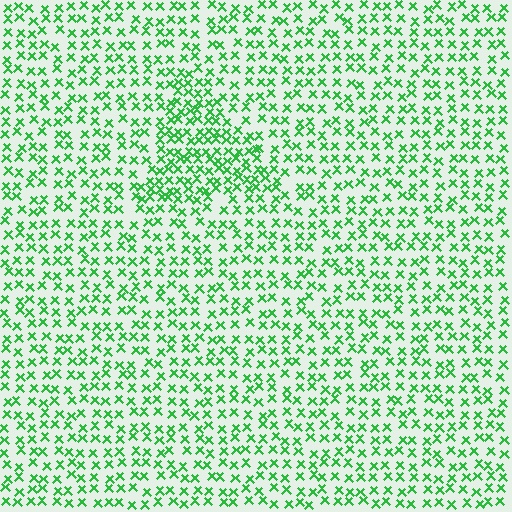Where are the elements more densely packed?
The elements are more densely packed inside the triangle boundary.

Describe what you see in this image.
The image contains small green elements arranged at two different densities. A triangle-shaped region is visible where the elements are more densely packed than the surrounding area.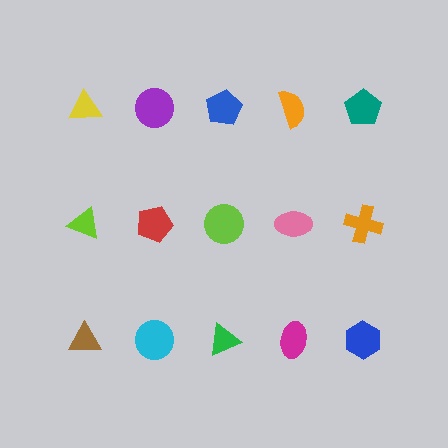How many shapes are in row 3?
5 shapes.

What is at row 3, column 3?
A green triangle.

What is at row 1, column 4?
An orange semicircle.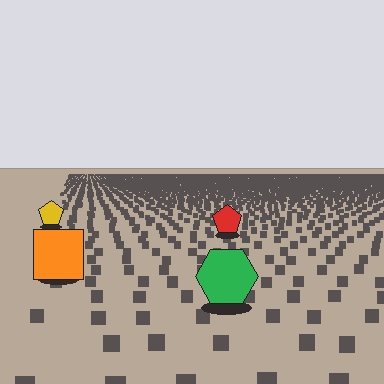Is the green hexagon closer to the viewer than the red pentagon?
Yes. The green hexagon is closer — you can tell from the texture gradient: the ground texture is coarser near it.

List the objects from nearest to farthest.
From nearest to farthest: the green hexagon, the orange square, the red pentagon, the yellow pentagon.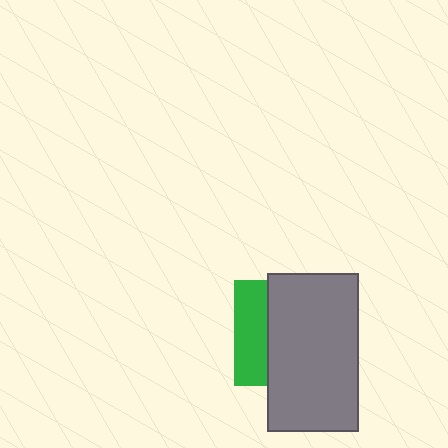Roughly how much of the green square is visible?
A small part of it is visible (roughly 32%).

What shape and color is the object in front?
The object in front is a gray rectangle.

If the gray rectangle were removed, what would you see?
You would see the complete green square.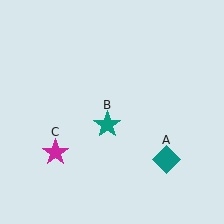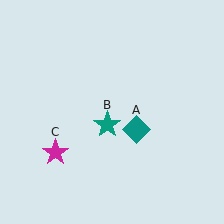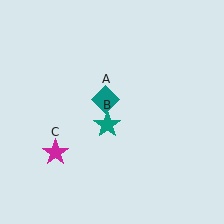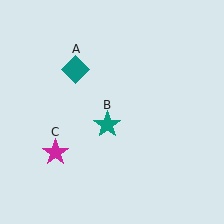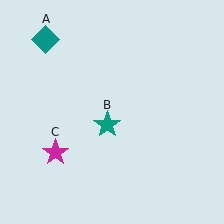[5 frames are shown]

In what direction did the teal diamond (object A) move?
The teal diamond (object A) moved up and to the left.